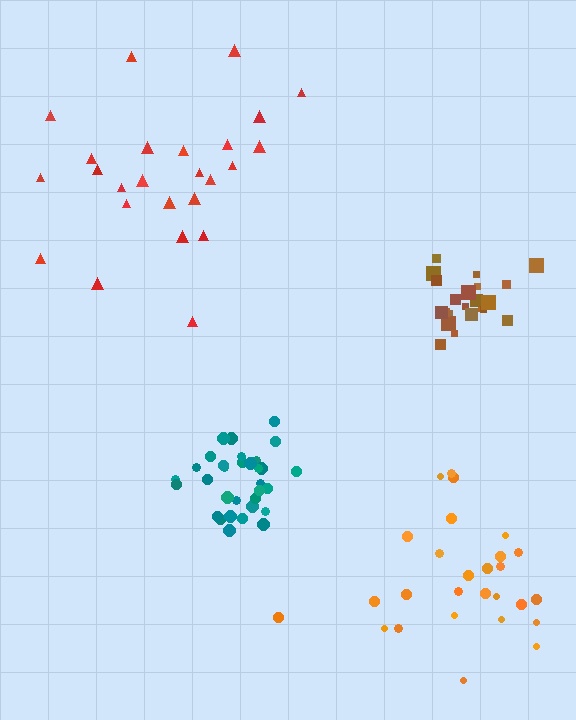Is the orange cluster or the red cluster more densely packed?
Orange.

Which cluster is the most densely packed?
Teal.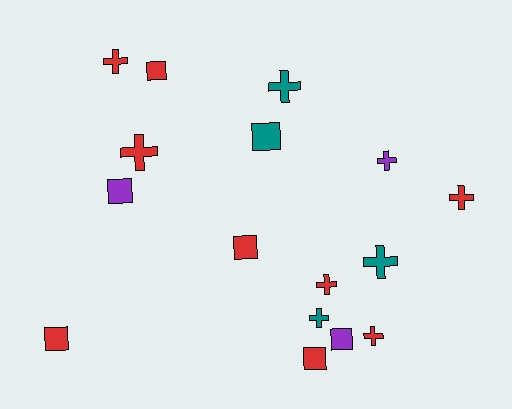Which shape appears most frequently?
Cross, with 9 objects.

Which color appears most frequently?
Red, with 9 objects.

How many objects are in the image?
There are 16 objects.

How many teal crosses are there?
There are 3 teal crosses.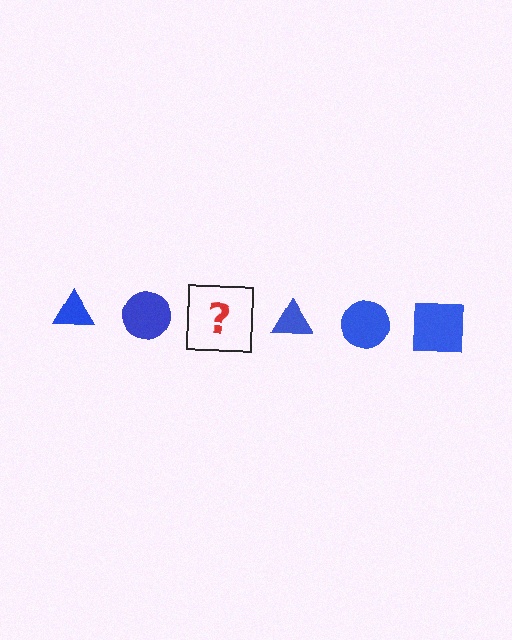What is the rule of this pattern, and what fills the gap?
The rule is that the pattern cycles through triangle, circle, square shapes in blue. The gap should be filled with a blue square.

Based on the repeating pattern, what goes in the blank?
The blank should be a blue square.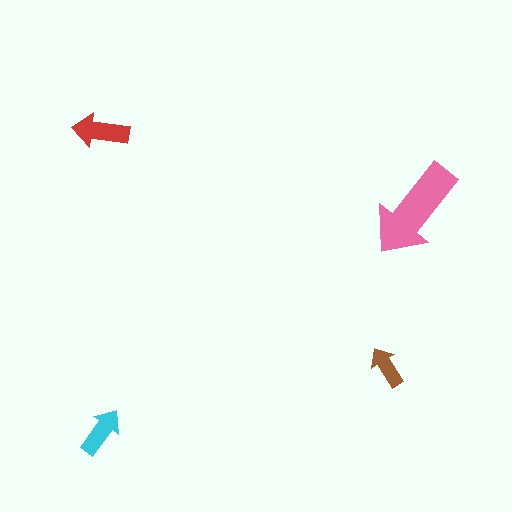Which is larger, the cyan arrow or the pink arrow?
The pink one.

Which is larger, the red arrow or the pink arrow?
The pink one.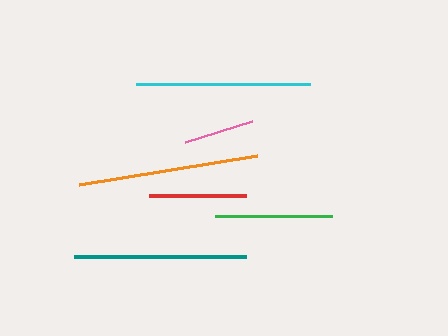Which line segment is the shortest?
The pink line is the shortest at approximately 70 pixels.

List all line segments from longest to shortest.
From longest to shortest: orange, cyan, teal, green, red, pink.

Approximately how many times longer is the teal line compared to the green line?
The teal line is approximately 1.5 times the length of the green line.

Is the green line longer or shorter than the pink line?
The green line is longer than the pink line.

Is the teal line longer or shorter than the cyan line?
The cyan line is longer than the teal line.